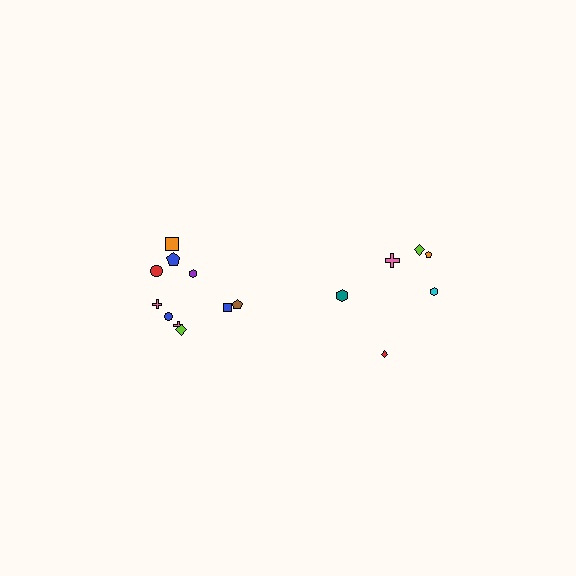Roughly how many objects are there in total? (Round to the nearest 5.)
Roughly 15 objects in total.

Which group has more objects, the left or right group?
The left group.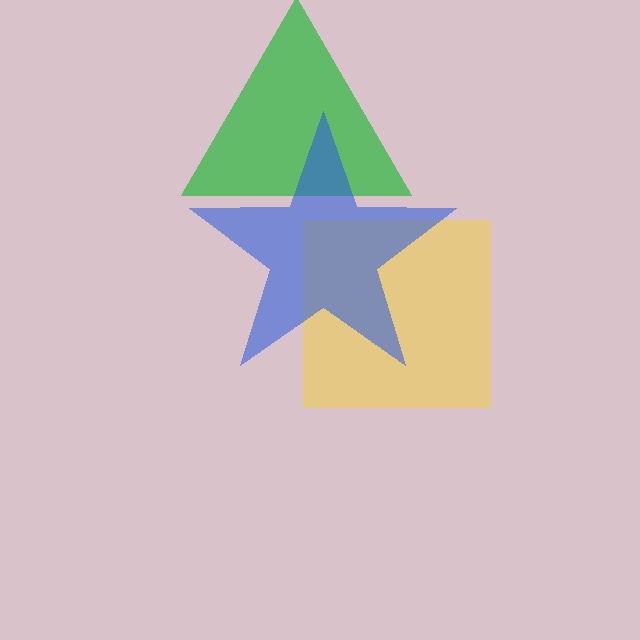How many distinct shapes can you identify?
There are 3 distinct shapes: a yellow square, a green triangle, a blue star.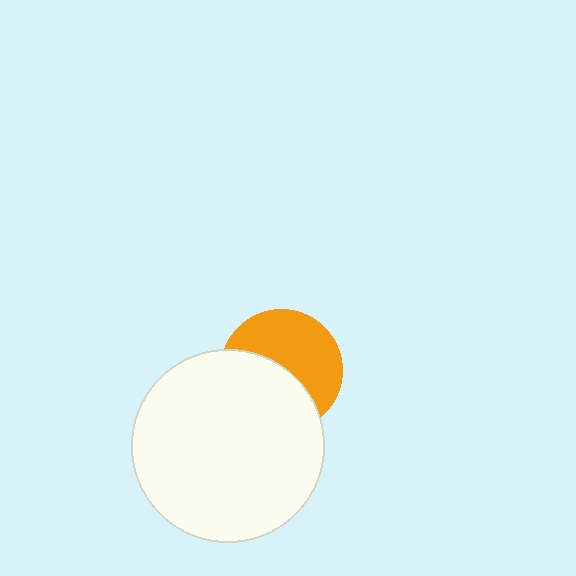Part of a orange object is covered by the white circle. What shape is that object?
It is a circle.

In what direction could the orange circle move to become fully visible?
The orange circle could move up. That would shift it out from behind the white circle entirely.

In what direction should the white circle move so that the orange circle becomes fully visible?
The white circle should move down. That is the shortest direction to clear the overlap and leave the orange circle fully visible.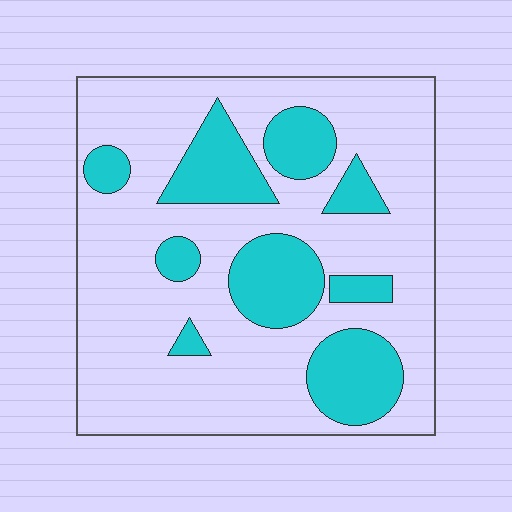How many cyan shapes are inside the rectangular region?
9.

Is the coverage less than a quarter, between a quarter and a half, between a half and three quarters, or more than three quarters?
Between a quarter and a half.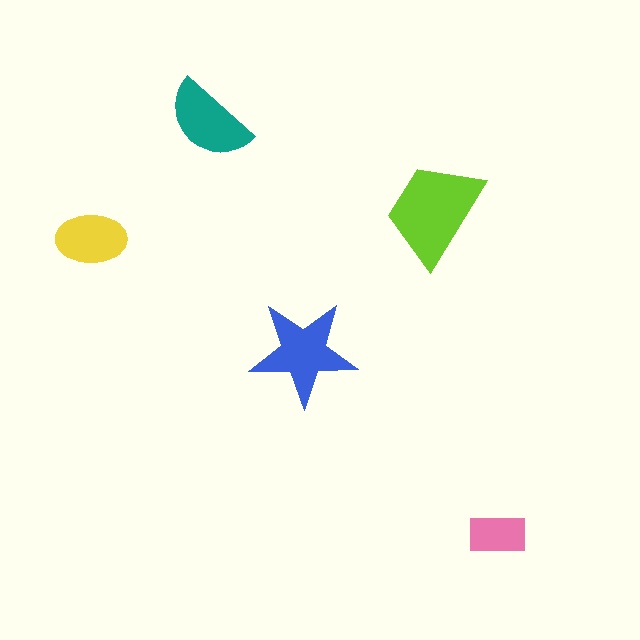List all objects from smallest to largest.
The pink rectangle, the yellow ellipse, the teal semicircle, the blue star, the lime trapezoid.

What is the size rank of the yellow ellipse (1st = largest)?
4th.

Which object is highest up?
The teal semicircle is topmost.